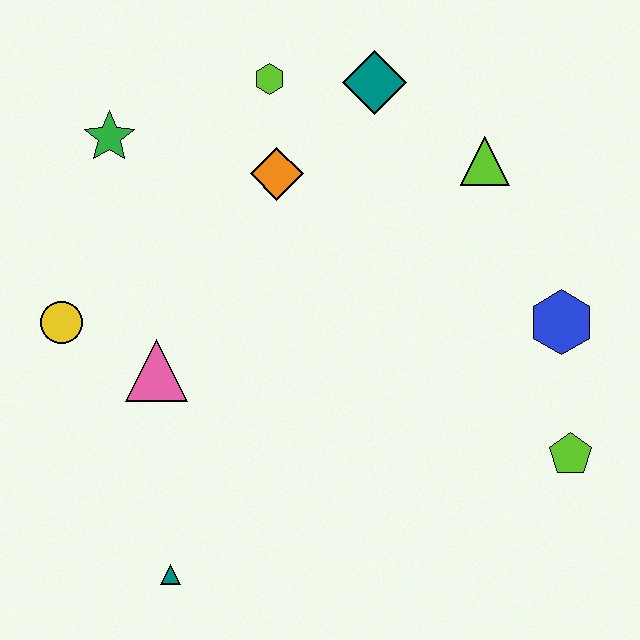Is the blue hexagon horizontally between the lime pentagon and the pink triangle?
Yes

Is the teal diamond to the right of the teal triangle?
Yes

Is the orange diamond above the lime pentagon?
Yes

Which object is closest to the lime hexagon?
The orange diamond is closest to the lime hexagon.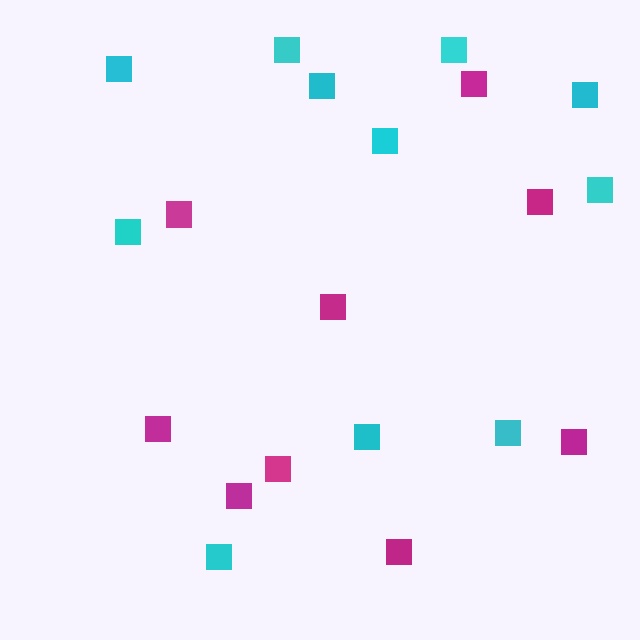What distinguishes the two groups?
There are 2 groups: one group of cyan squares (11) and one group of magenta squares (9).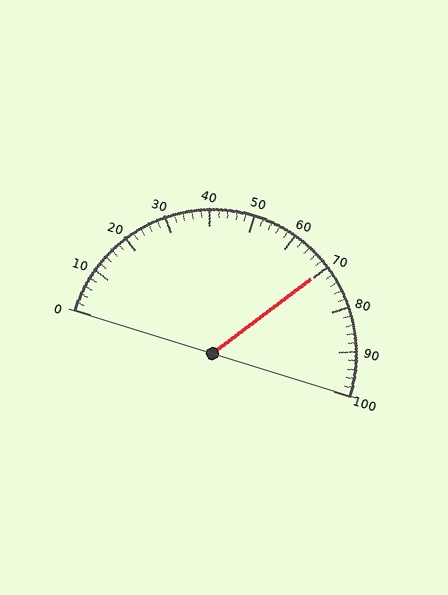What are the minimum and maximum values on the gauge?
The gauge ranges from 0 to 100.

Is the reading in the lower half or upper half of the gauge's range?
The reading is in the upper half of the range (0 to 100).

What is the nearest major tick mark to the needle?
The nearest major tick mark is 70.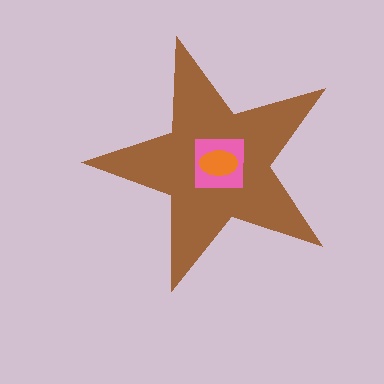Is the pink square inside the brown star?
Yes.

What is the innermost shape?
The orange ellipse.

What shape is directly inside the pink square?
The orange ellipse.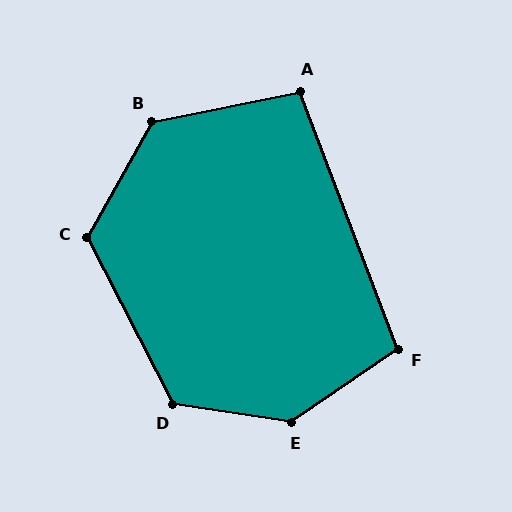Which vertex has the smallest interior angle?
A, at approximately 100 degrees.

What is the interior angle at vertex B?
Approximately 130 degrees (obtuse).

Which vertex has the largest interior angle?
E, at approximately 137 degrees.